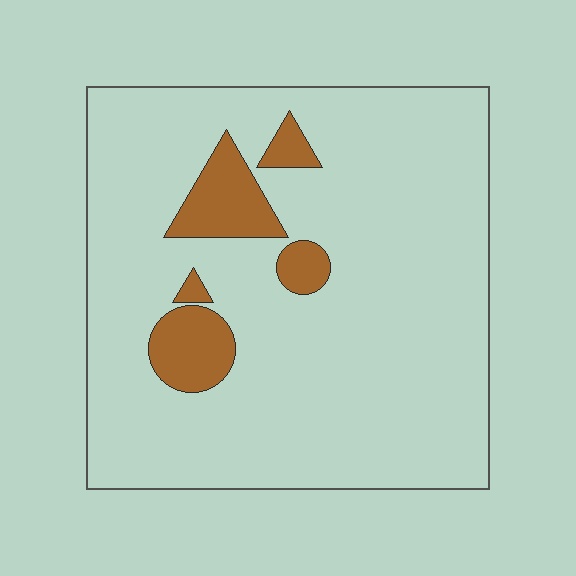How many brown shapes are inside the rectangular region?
5.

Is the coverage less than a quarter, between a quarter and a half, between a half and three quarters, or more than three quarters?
Less than a quarter.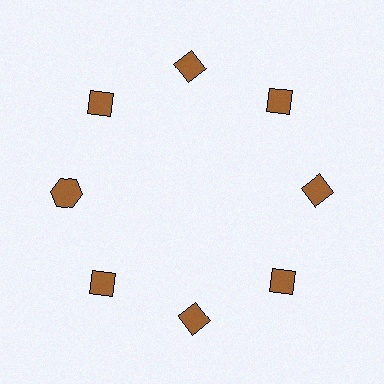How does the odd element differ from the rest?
It has a different shape: hexagon instead of diamond.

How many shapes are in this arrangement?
There are 8 shapes arranged in a ring pattern.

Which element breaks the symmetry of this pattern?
The brown hexagon at roughly the 9 o'clock position breaks the symmetry. All other shapes are brown diamonds.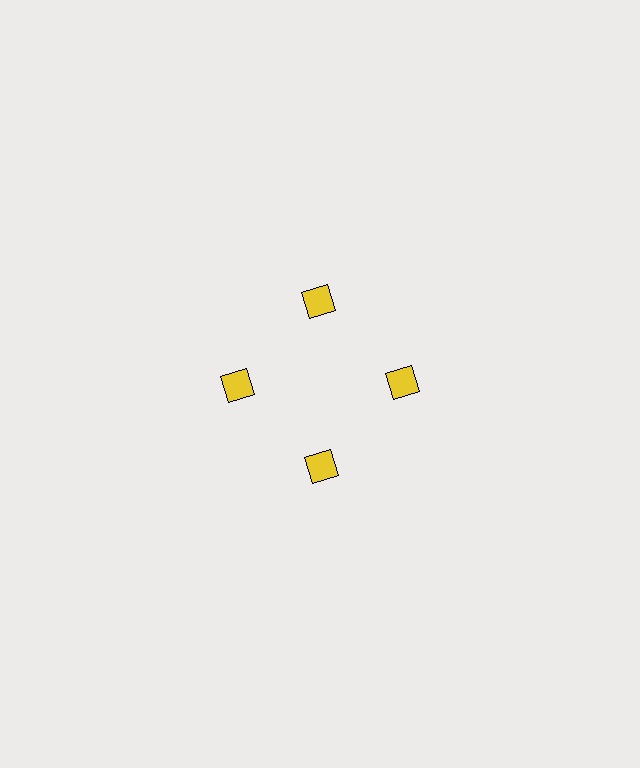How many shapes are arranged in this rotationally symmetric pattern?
There are 4 shapes, arranged in 4 groups of 1.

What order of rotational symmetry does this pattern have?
This pattern has 4-fold rotational symmetry.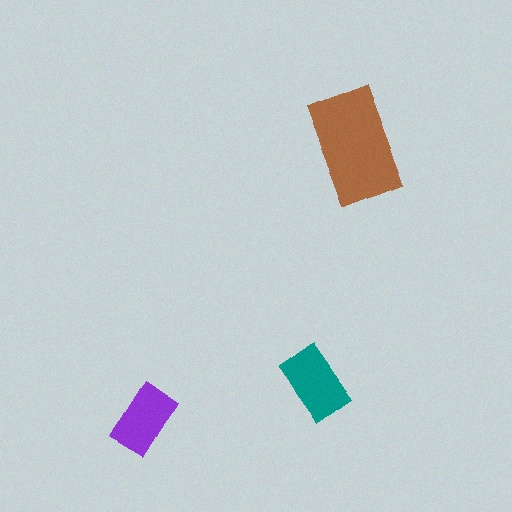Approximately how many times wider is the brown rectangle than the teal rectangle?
About 1.5 times wider.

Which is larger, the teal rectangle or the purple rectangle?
The teal one.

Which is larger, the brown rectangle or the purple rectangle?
The brown one.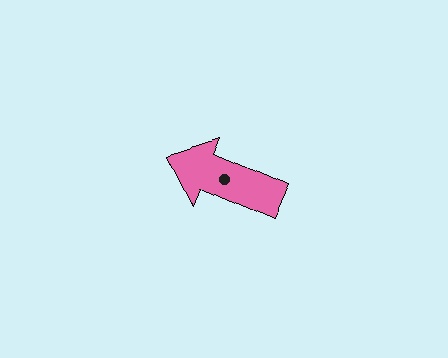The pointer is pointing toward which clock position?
Roughly 10 o'clock.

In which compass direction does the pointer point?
Northwest.